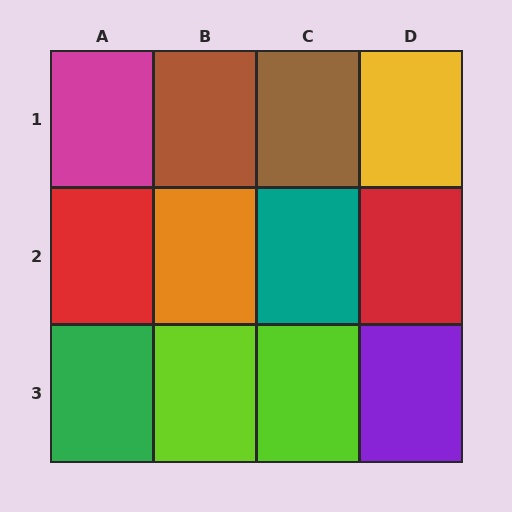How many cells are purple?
1 cell is purple.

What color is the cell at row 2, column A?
Red.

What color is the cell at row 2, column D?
Red.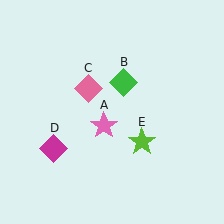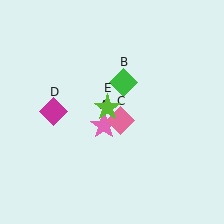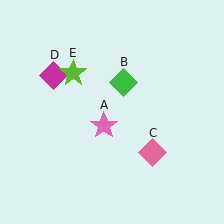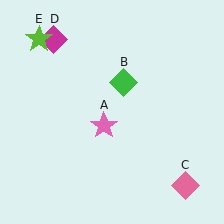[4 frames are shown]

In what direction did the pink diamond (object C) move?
The pink diamond (object C) moved down and to the right.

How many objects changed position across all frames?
3 objects changed position: pink diamond (object C), magenta diamond (object D), lime star (object E).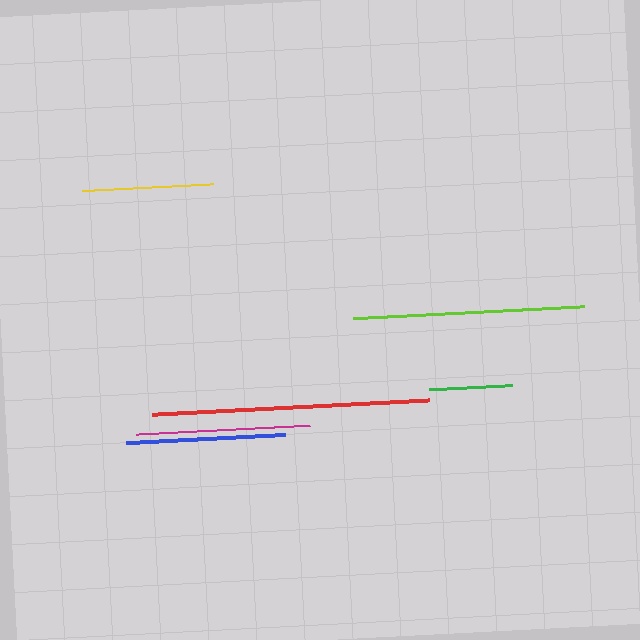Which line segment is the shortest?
The green line is the shortest at approximately 83 pixels.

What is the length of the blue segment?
The blue segment is approximately 159 pixels long.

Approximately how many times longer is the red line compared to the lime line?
The red line is approximately 1.2 times the length of the lime line.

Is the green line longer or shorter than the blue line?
The blue line is longer than the green line.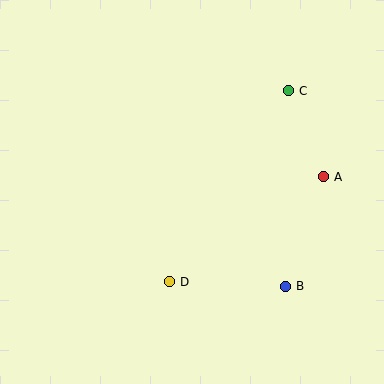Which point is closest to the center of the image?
Point D at (170, 282) is closest to the center.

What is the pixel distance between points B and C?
The distance between B and C is 195 pixels.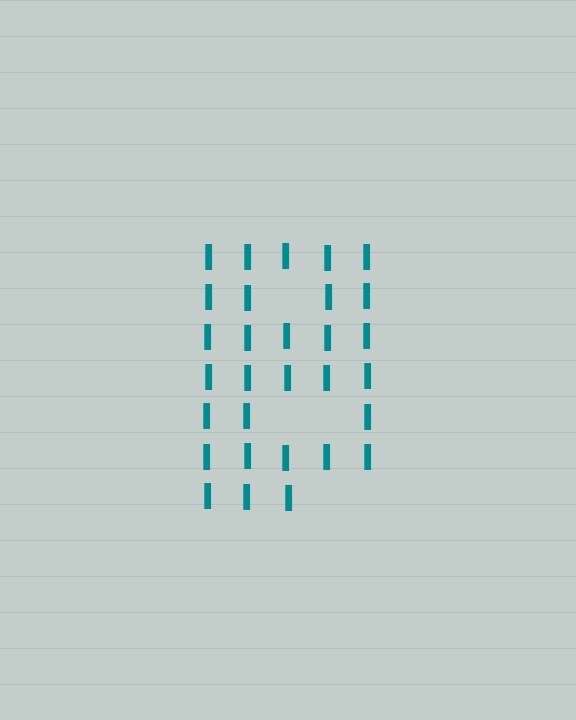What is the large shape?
The large shape is the letter B.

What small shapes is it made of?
It is made of small letter I's.